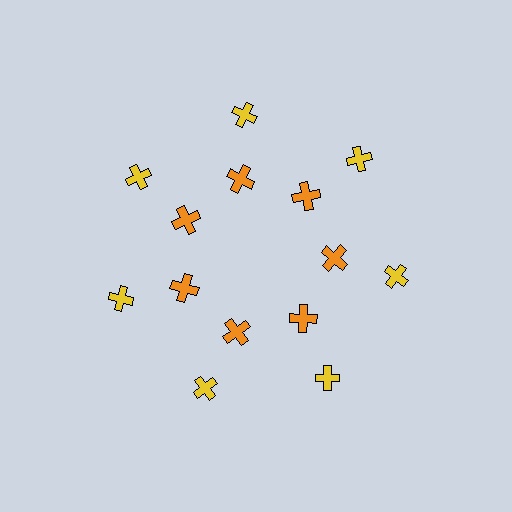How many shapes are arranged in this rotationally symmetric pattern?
There are 14 shapes, arranged in 7 groups of 2.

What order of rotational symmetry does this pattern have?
This pattern has 7-fold rotational symmetry.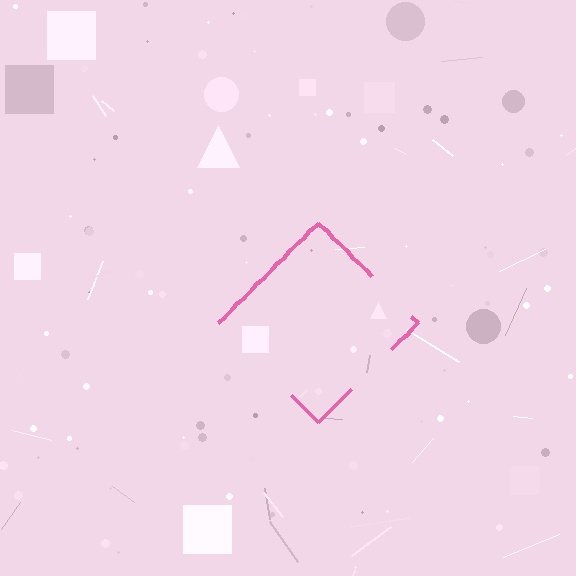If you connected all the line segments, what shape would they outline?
They would outline a diamond.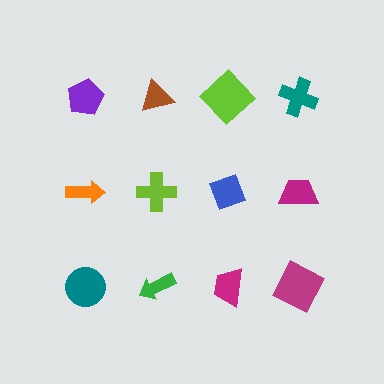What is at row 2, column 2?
A lime cross.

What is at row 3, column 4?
A magenta square.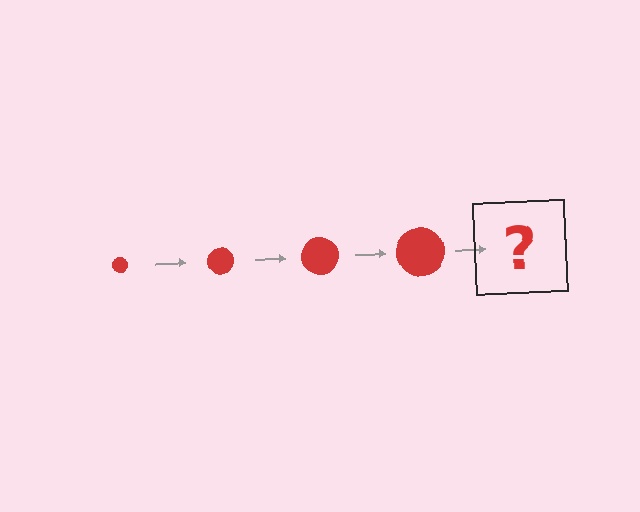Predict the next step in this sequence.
The next step is a red circle, larger than the previous one.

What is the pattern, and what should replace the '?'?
The pattern is that the circle gets progressively larger each step. The '?' should be a red circle, larger than the previous one.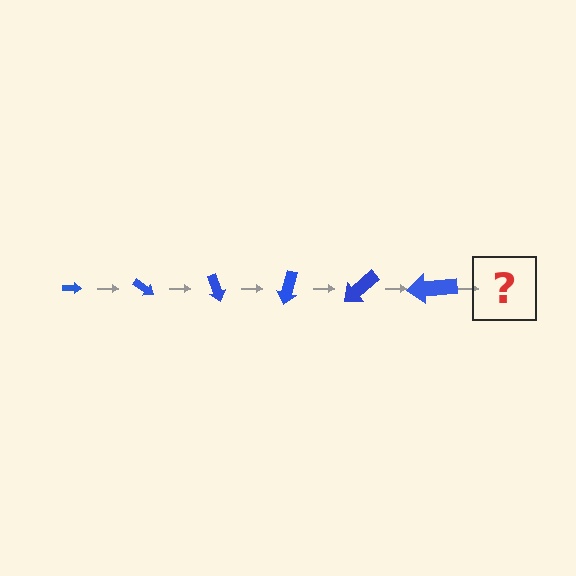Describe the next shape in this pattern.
It should be an arrow, larger than the previous one and rotated 210 degrees from the start.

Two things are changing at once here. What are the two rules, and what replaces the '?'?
The two rules are that the arrow grows larger each step and it rotates 35 degrees each step. The '?' should be an arrow, larger than the previous one and rotated 210 degrees from the start.